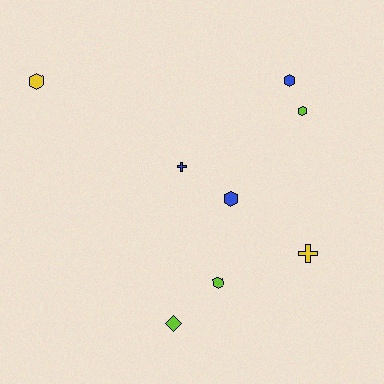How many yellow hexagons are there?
There is 1 yellow hexagon.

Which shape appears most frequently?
Hexagon, with 5 objects.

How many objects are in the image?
There are 8 objects.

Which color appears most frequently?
Blue, with 3 objects.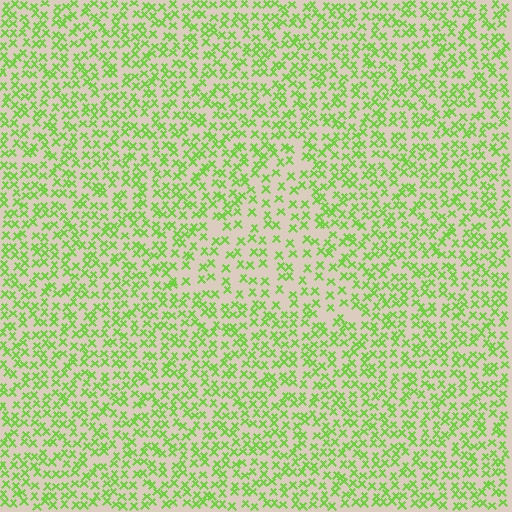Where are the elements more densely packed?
The elements are more densely packed outside the triangle boundary.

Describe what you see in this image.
The image contains small lime elements arranged at two different densities. A triangle-shaped region is visible where the elements are less densely packed than the surrounding area.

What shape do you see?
I see a triangle.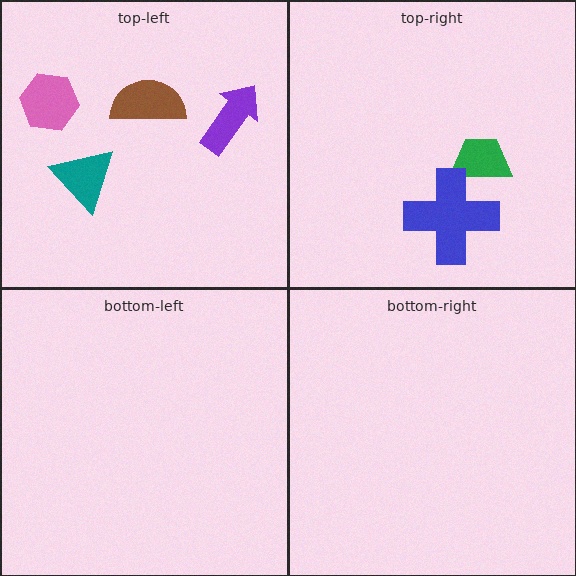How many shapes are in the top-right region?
2.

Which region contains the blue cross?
The top-right region.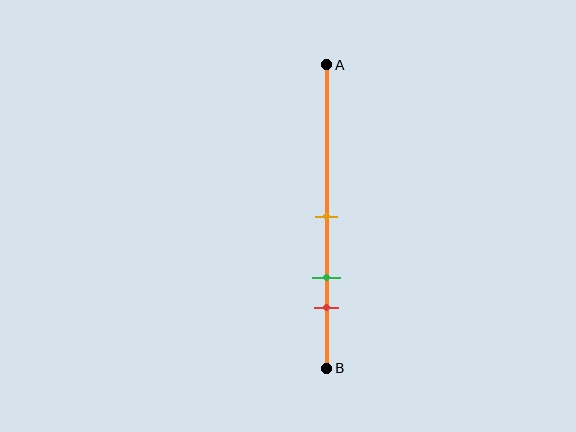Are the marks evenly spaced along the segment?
Yes, the marks are approximately evenly spaced.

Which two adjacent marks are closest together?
The green and red marks are the closest adjacent pair.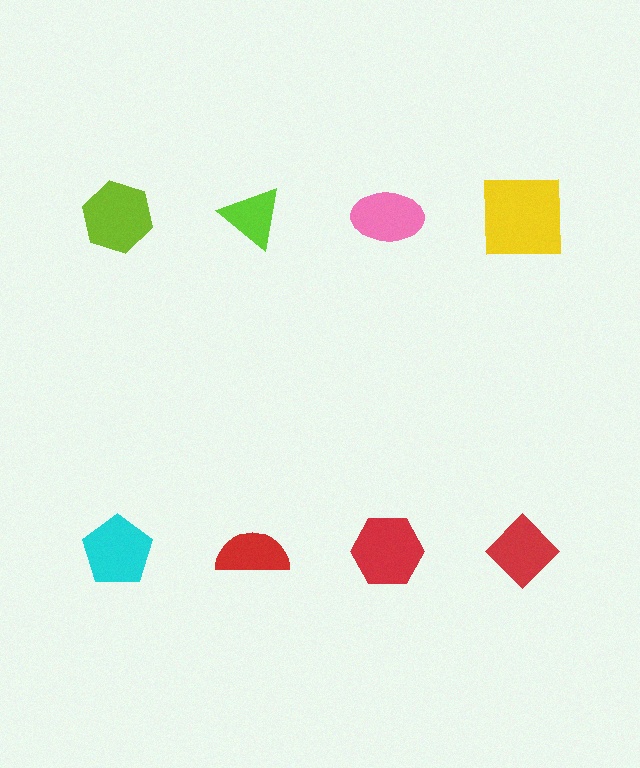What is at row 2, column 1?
A cyan pentagon.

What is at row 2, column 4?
A red diamond.